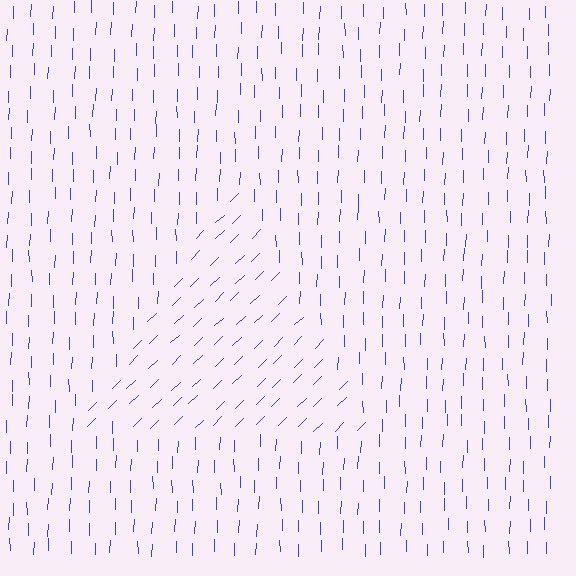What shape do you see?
I see a triangle.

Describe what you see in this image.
The image is filled with small blue line segments. A triangle region in the image has lines oriented differently from the surrounding lines, creating a visible texture boundary.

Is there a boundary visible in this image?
Yes, there is a texture boundary formed by a change in line orientation.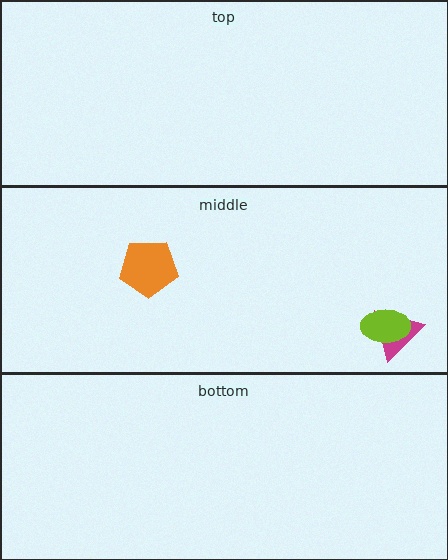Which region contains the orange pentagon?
The middle region.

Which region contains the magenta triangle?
The middle region.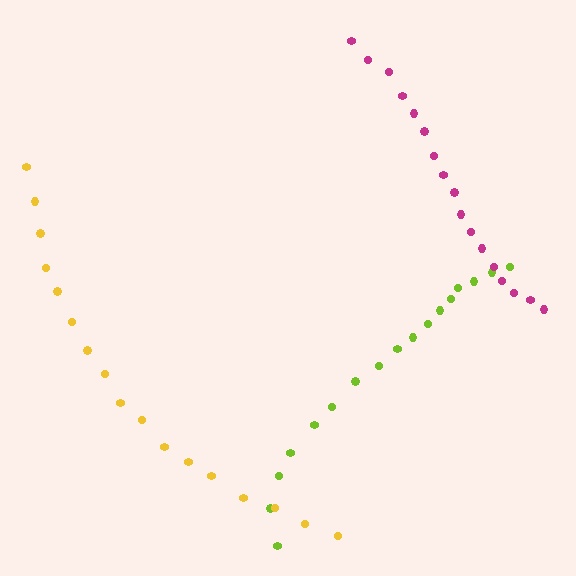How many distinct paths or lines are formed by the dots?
There are 3 distinct paths.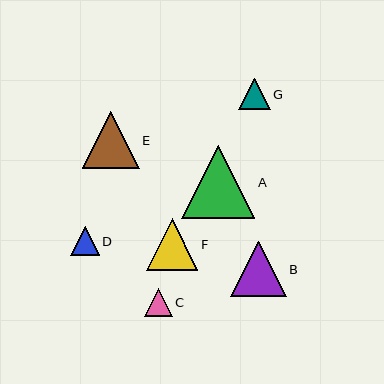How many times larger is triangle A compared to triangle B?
Triangle A is approximately 1.3 times the size of triangle B.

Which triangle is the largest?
Triangle A is the largest with a size of approximately 73 pixels.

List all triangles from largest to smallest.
From largest to smallest: A, E, B, F, G, D, C.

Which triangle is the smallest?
Triangle C is the smallest with a size of approximately 28 pixels.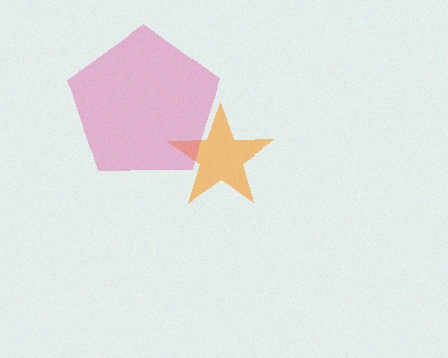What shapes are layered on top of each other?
The layered shapes are: an orange star, a pink pentagon.